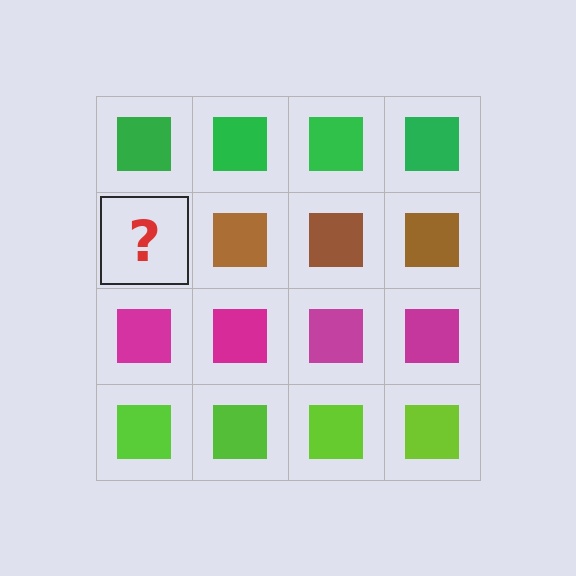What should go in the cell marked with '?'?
The missing cell should contain a brown square.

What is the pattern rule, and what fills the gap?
The rule is that each row has a consistent color. The gap should be filled with a brown square.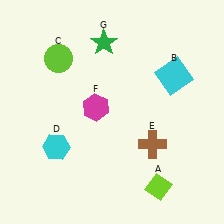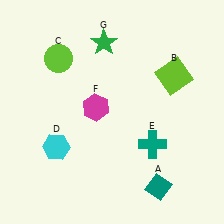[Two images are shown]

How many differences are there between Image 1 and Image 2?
There are 3 differences between the two images.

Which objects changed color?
A changed from lime to teal. B changed from cyan to lime. E changed from brown to teal.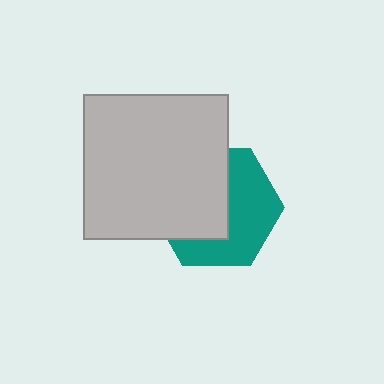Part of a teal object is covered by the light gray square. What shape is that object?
It is a hexagon.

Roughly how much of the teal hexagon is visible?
About half of it is visible (roughly 49%).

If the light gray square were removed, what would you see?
You would see the complete teal hexagon.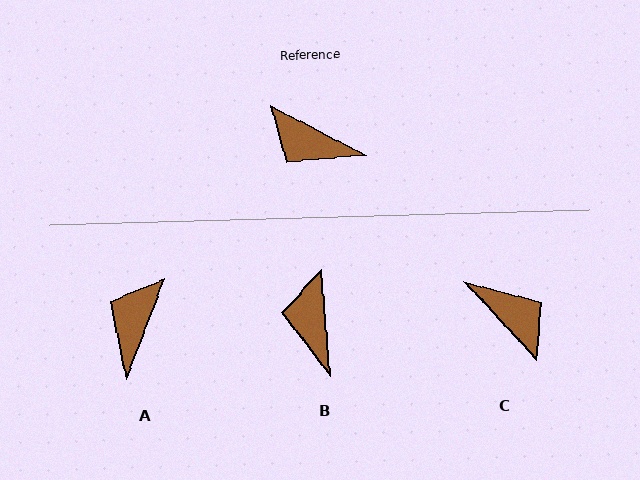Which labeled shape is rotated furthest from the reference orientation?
C, about 160 degrees away.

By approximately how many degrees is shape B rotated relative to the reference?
Approximately 58 degrees clockwise.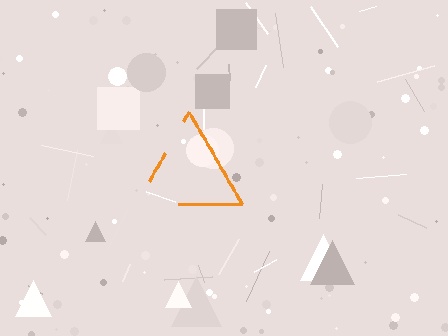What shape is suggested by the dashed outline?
The dashed outline suggests a triangle.